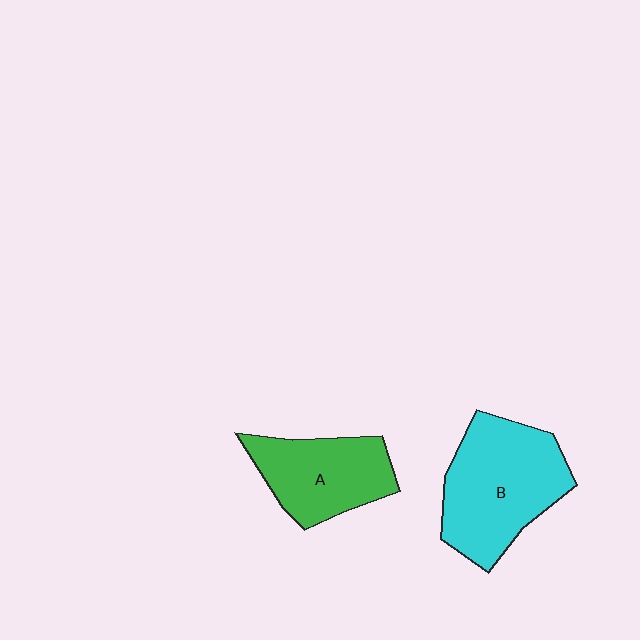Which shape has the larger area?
Shape B (cyan).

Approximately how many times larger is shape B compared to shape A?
Approximately 1.4 times.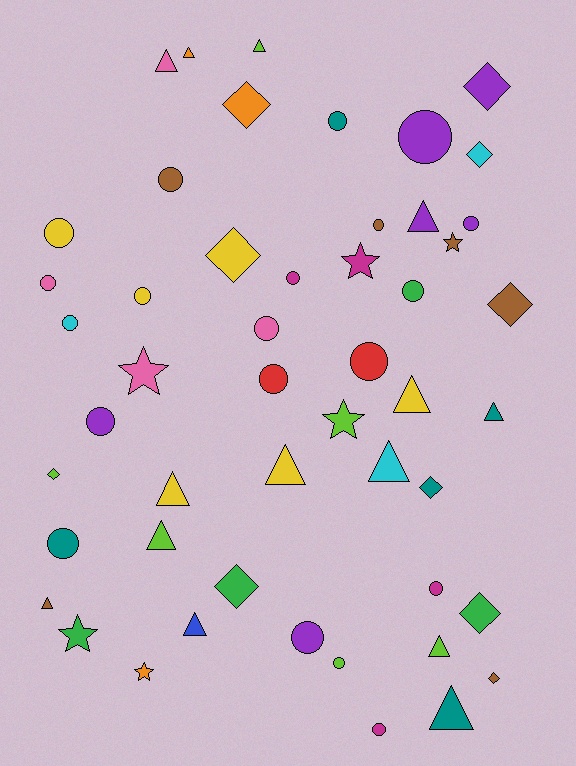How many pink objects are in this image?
There are 4 pink objects.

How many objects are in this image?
There are 50 objects.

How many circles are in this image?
There are 20 circles.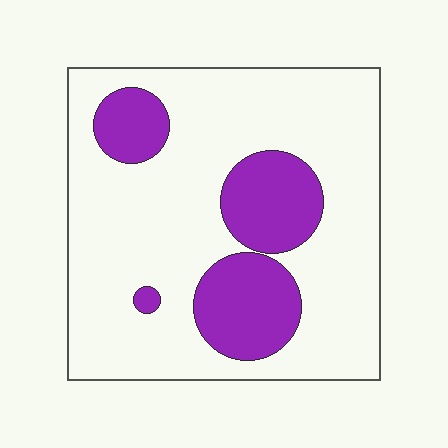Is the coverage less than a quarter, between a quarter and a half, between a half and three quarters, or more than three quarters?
Less than a quarter.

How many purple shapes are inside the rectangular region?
4.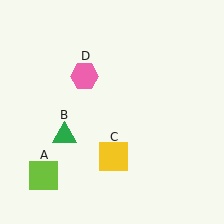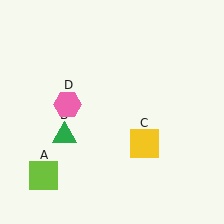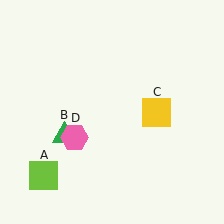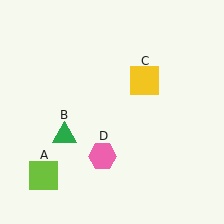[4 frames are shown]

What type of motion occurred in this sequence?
The yellow square (object C), pink hexagon (object D) rotated counterclockwise around the center of the scene.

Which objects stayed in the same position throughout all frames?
Lime square (object A) and green triangle (object B) remained stationary.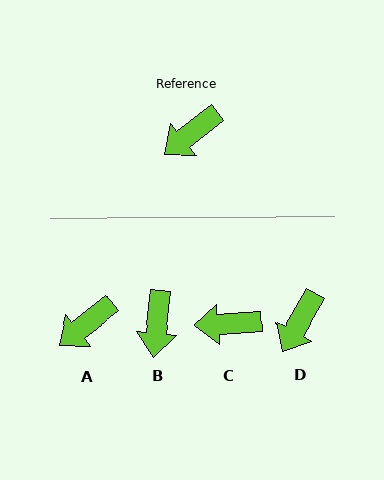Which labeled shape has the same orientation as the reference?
A.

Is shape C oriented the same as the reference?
No, it is off by about 34 degrees.